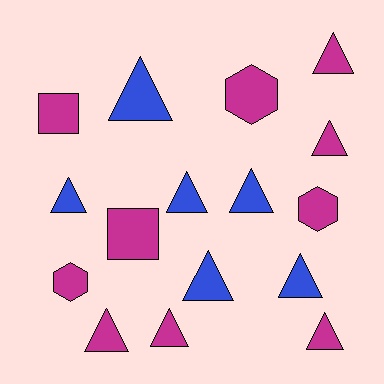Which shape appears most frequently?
Triangle, with 11 objects.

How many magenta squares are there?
There are 2 magenta squares.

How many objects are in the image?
There are 16 objects.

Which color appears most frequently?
Magenta, with 10 objects.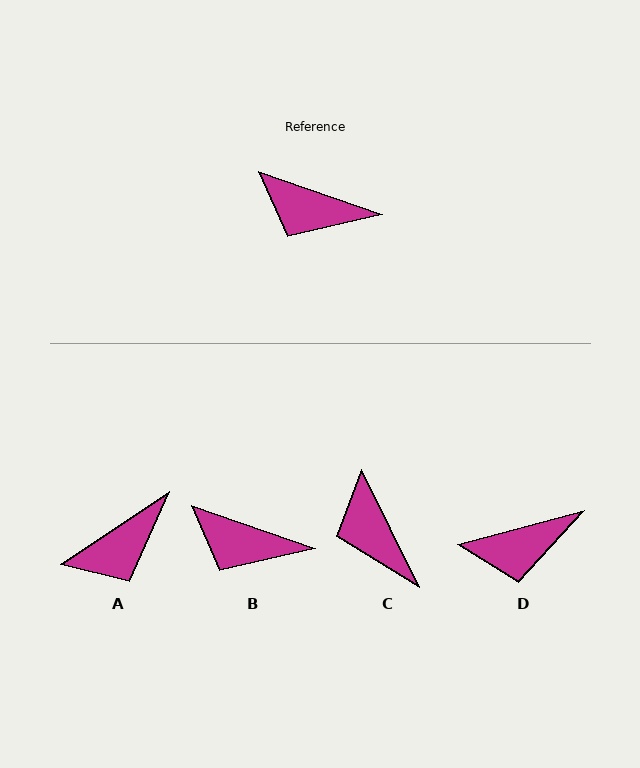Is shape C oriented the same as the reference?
No, it is off by about 45 degrees.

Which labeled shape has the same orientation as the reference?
B.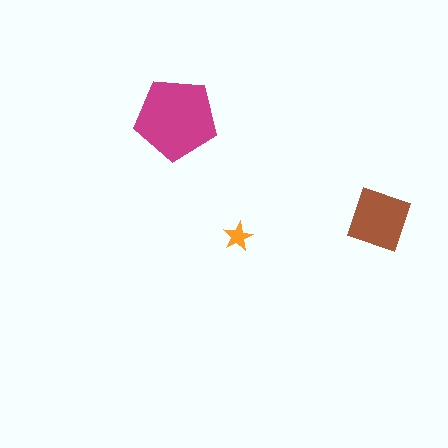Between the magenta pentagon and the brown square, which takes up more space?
The magenta pentagon.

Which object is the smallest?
The orange star.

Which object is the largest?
The magenta pentagon.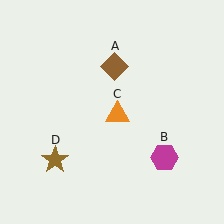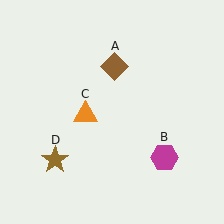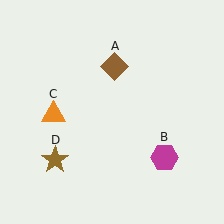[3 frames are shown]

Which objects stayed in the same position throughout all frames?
Brown diamond (object A) and magenta hexagon (object B) and brown star (object D) remained stationary.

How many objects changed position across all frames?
1 object changed position: orange triangle (object C).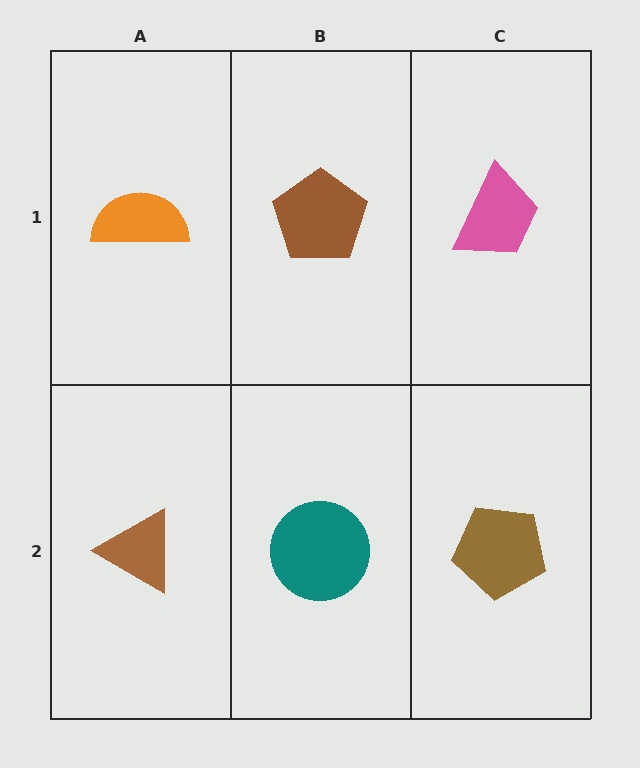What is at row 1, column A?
An orange semicircle.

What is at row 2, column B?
A teal circle.